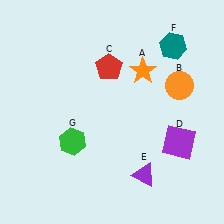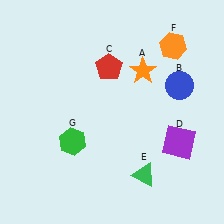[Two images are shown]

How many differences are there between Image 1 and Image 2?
There are 3 differences between the two images.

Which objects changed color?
B changed from orange to blue. E changed from purple to green. F changed from teal to orange.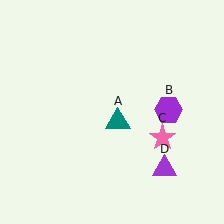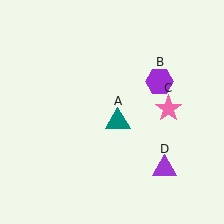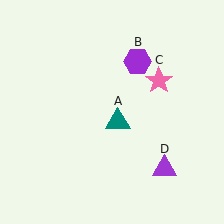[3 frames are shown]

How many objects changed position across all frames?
2 objects changed position: purple hexagon (object B), pink star (object C).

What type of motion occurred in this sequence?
The purple hexagon (object B), pink star (object C) rotated counterclockwise around the center of the scene.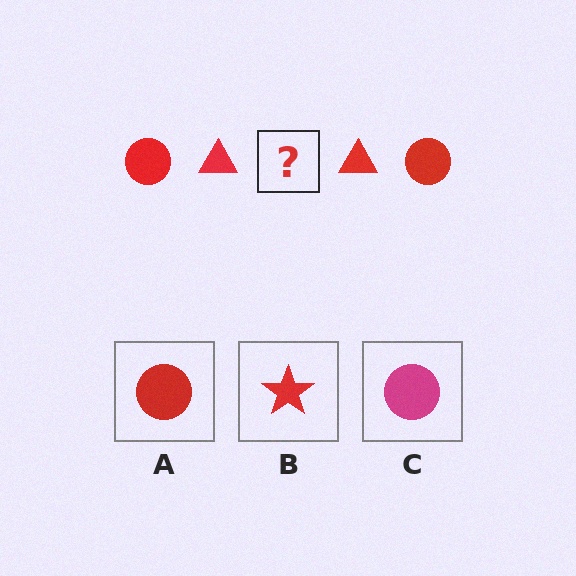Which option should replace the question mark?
Option A.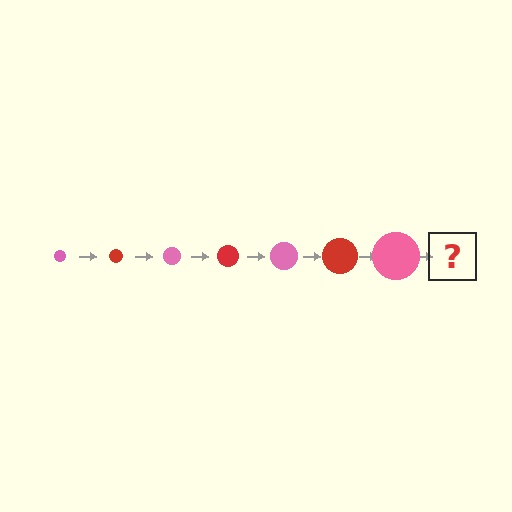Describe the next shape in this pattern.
It should be a red circle, larger than the previous one.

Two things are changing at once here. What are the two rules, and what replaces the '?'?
The two rules are that the circle grows larger each step and the color cycles through pink and red. The '?' should be a red circle, larger than the previous one.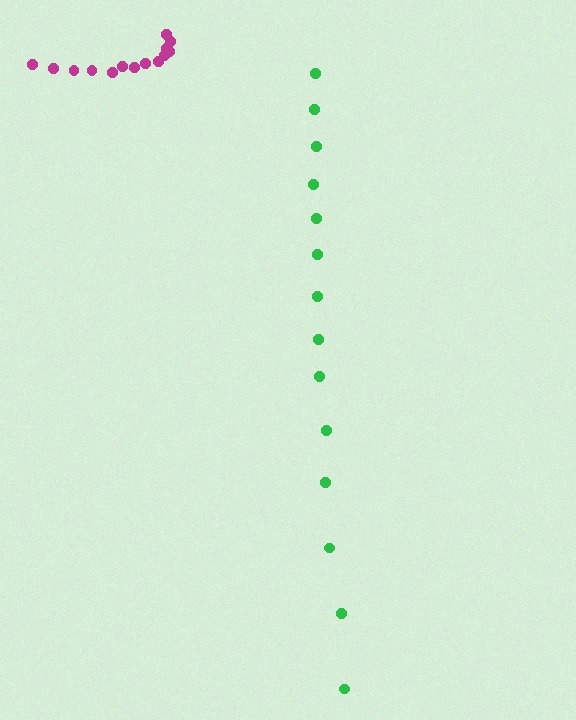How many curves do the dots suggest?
There are 2 distinct paths.